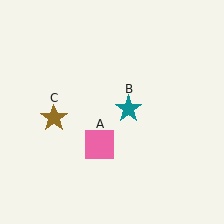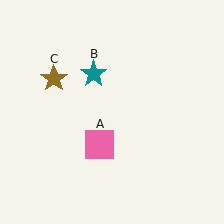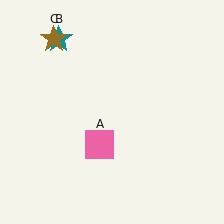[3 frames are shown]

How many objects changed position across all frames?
2 objects changed position: teal star (object B), brown star (object C).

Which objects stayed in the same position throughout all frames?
Pink square (object A) remained stationary.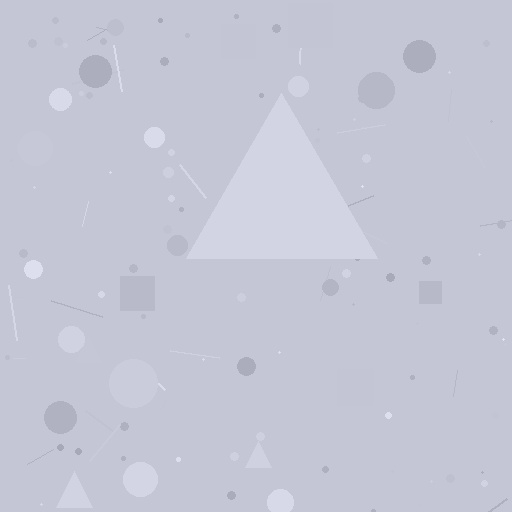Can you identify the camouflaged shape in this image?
The camouflaged shape is a triangle.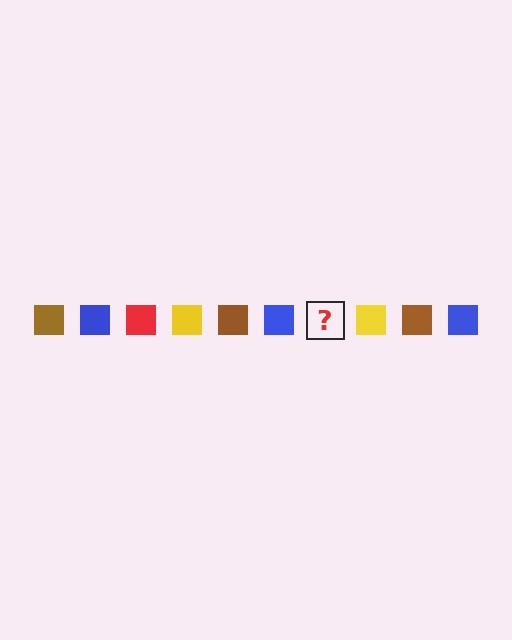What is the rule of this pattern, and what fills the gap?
The rule is that the pattern cycles through brown, blue, red, yellow squares. The gap should be filled with a red square.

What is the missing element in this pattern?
The missing element is a red square.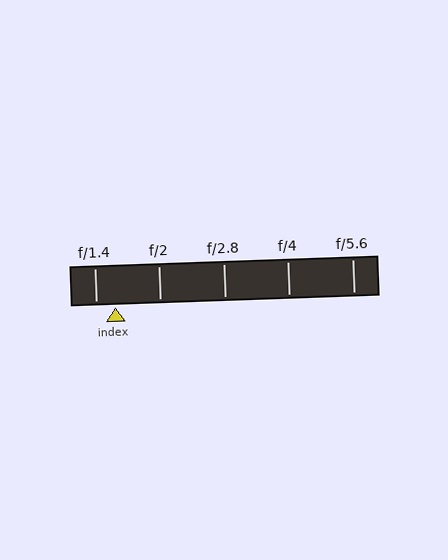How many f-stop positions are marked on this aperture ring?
There are 5 f-stop positions marked.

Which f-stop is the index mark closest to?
The index mark is closest to f/1.4.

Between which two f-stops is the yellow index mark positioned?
The index mark is between f/1.4 and f/2.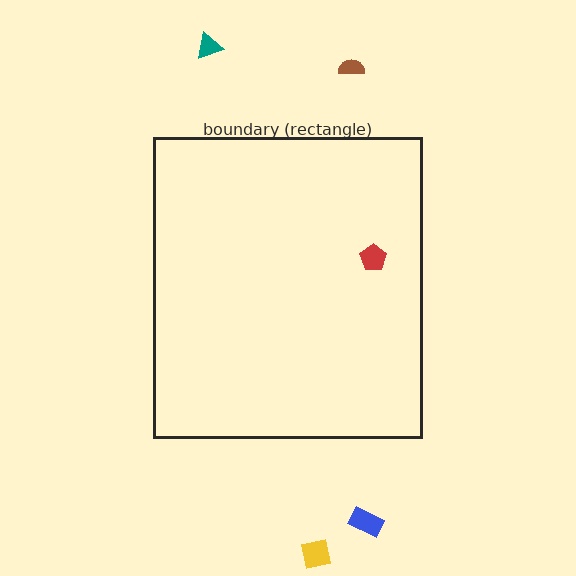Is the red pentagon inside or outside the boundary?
Inside.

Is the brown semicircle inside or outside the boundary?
Outside.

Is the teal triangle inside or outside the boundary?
Outside.